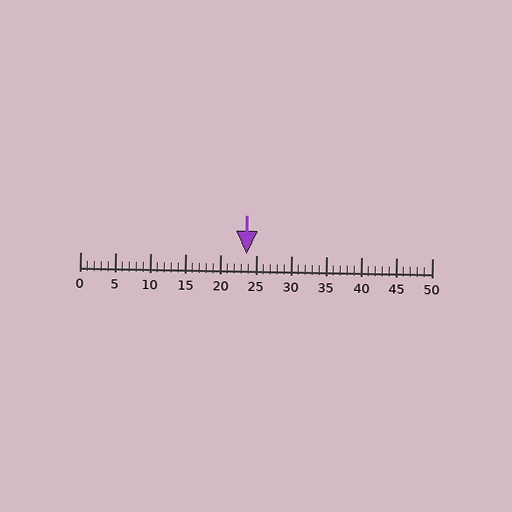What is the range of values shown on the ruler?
The ruler shows values from 0 to 50.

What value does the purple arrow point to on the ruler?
The purple arrow points to approximately 24.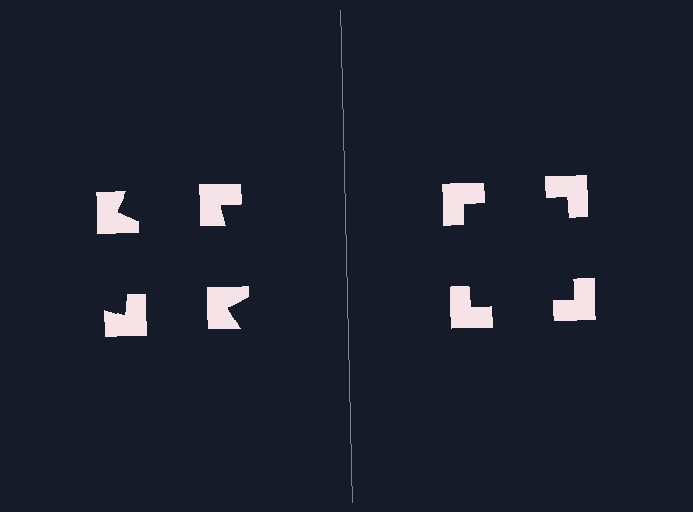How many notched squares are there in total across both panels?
8 — 4 on each side.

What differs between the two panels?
The notched squares are positioned identically on both sides; only the wedge orientations differ. On the right they align to a square; on the left they are misaligned.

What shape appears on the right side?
An illusory square.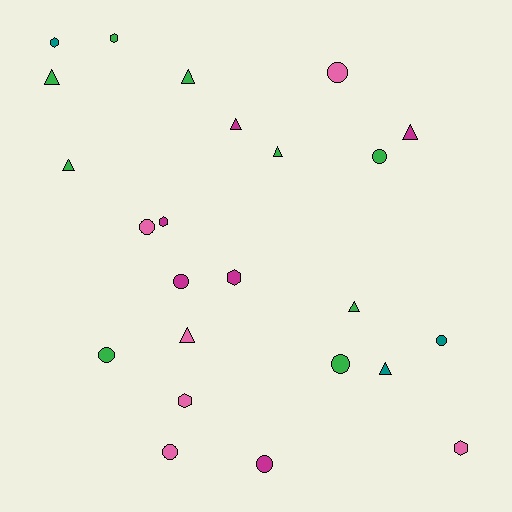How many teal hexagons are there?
There is 1 teal hexagon.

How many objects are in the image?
There are 24 objects.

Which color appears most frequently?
Green, with 9 objects.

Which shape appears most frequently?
Triangle, with 9 objects.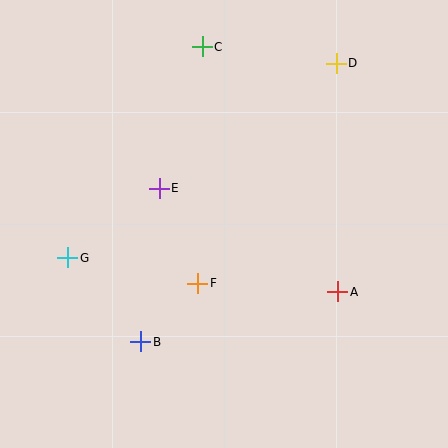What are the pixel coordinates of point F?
Point F is at (198, 283).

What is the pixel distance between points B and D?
The distance between B and D is 340 pixels.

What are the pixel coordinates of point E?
Point E is at (159, 188).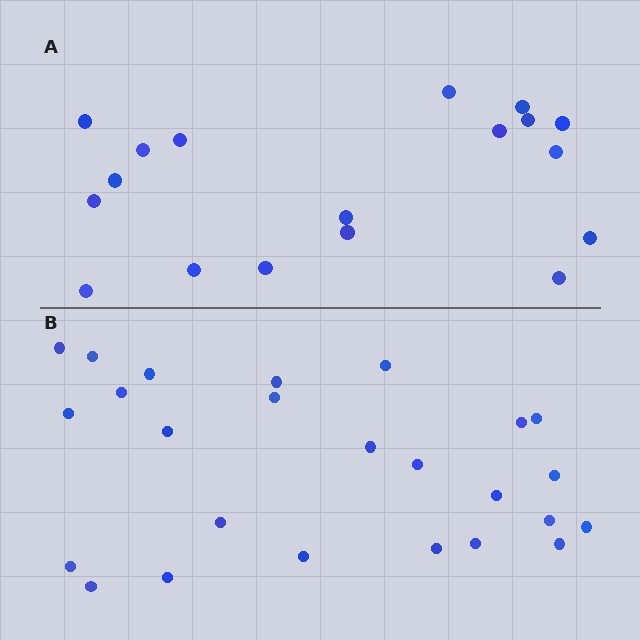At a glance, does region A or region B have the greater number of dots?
Region B (the bottom region) has more dots.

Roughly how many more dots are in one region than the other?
Region B has roughly 8 or so more dots than region A.